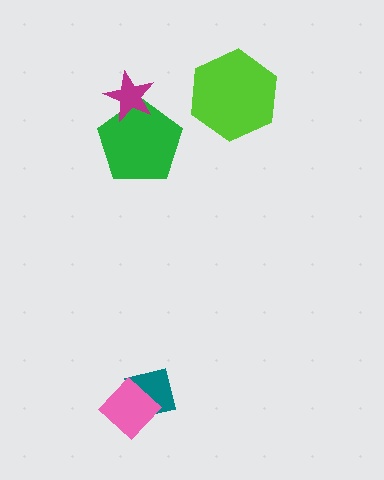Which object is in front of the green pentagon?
The magenta star is in front of the green pentagon.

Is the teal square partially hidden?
Yes, it is partially covered by another shape.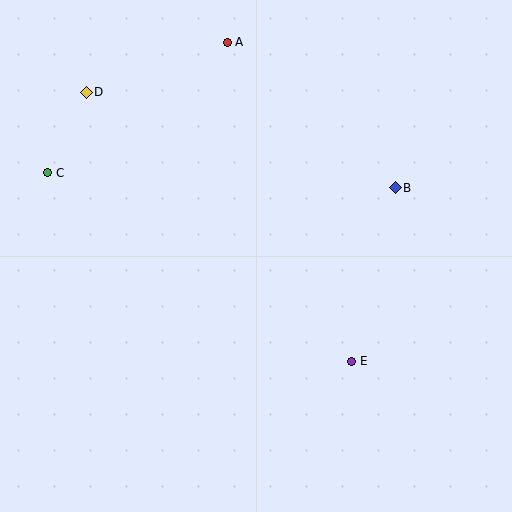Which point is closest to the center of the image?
Point E at (352, 361) is closest to the center.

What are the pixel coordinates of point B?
Point B is at (395, 188).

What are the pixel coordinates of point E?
Point E is at (352, 361).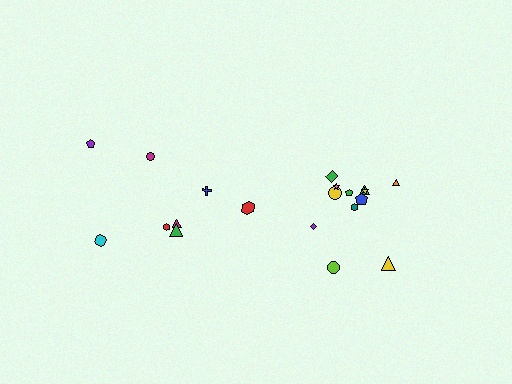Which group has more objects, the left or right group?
The right group.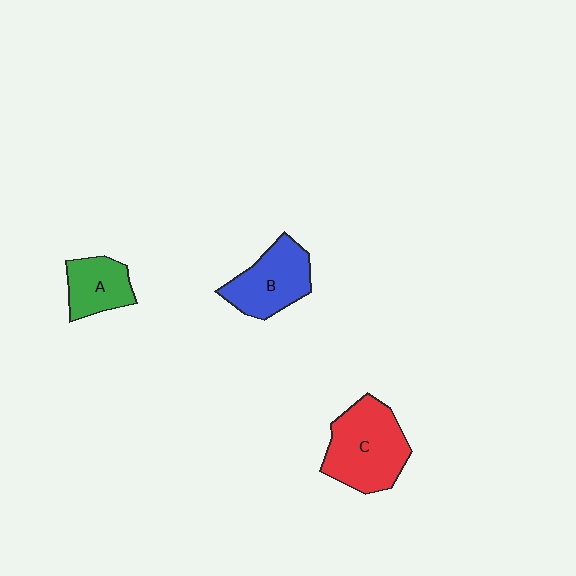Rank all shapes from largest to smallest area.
From largest to smallest: C (red), B (blue), A (green).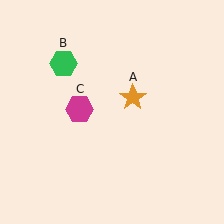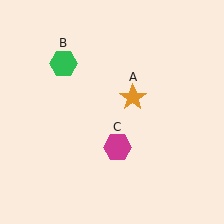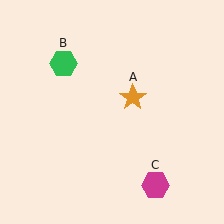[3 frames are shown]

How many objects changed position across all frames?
1 object changed position: magenta hexagon (object C).